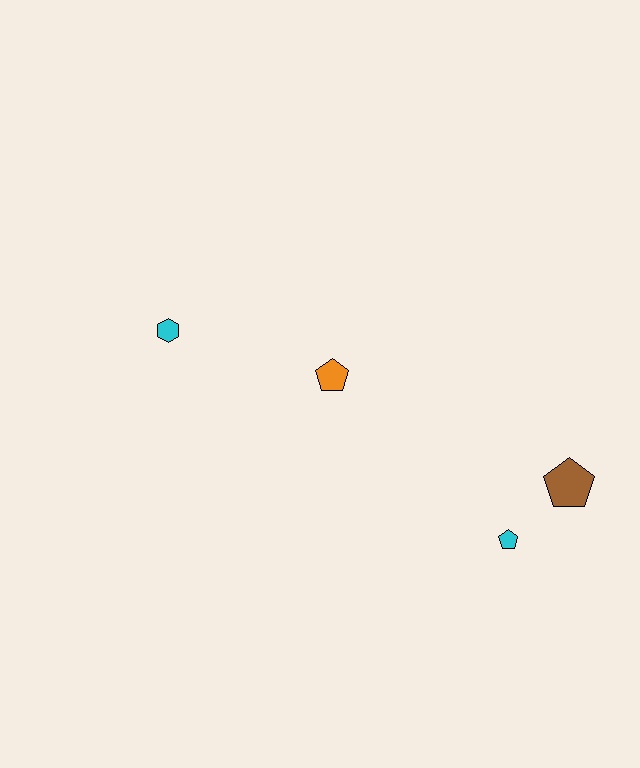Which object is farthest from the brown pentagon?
The cyan hexagon is farthest from the brown pentagon.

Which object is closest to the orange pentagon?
The cyan hexagon is closest to the orange pentagon.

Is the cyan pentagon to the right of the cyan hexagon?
Yes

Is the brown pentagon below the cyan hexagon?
Yes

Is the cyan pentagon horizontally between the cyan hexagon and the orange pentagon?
No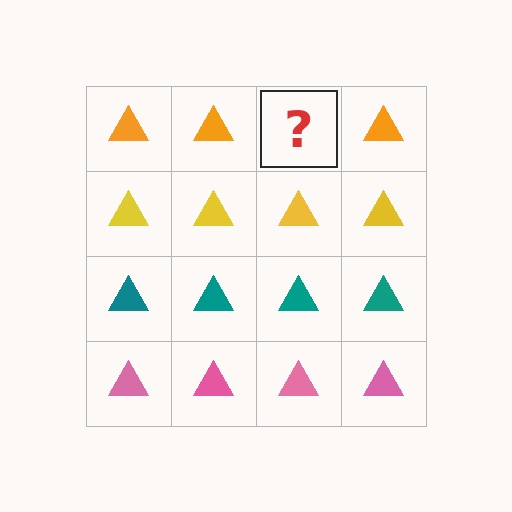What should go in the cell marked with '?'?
The missing cell should contain an orange triangle.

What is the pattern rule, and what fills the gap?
The rule is that each row has a consistent color. The gap should be filled with an orange triangle.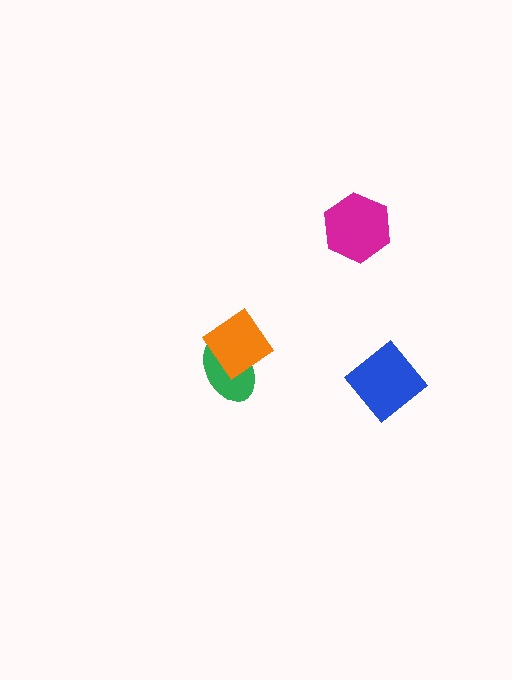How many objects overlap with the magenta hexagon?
0 objects overlap with the magenta hexagon.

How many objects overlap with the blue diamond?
0 objects overlap with the blue diamond.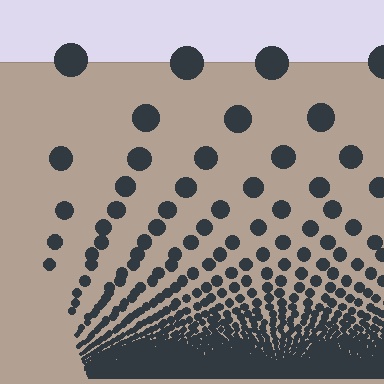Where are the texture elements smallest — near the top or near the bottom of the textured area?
Near the bottom.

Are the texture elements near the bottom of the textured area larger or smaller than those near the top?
Smaller. The gradient is inverted — elements near the bottom are smaller and denser.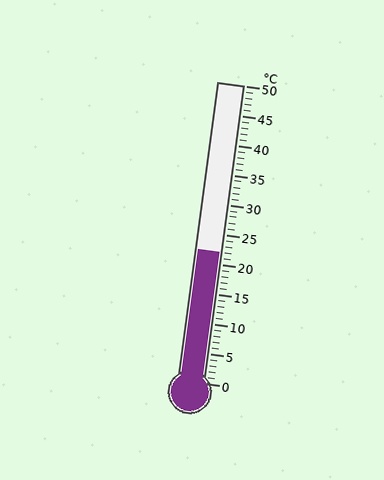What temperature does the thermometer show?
The thermometer shows approximately 22°C.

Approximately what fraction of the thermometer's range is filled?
The thermometer is filled to approximately 45% of its range.